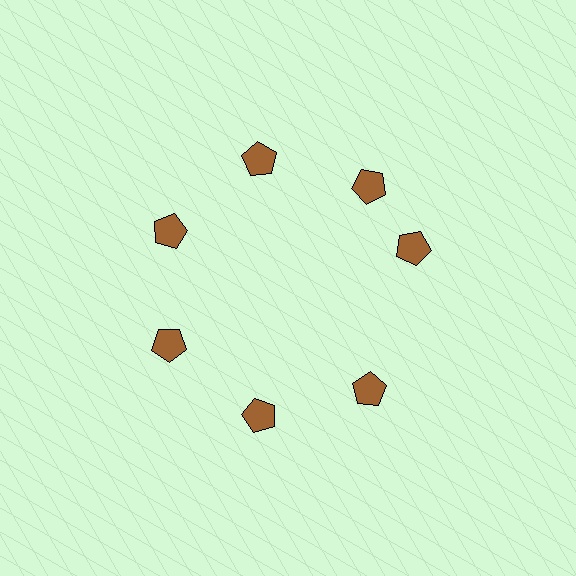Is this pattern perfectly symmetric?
No. The 7 brown pentagons are arranged in a ring, but one element near the 3 o'clock position is rotated out of alignment along the ring, breaking the 7-fold rotational symmetry.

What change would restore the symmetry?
The symmetry would be restored by rotating it back into even spacing with its neighbors so that all 7 pentagons sit at equal angles and equal distance from the center.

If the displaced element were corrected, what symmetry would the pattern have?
It would have 7-fold rotational symmetry — the pattern would map onto itself every 51 degrees.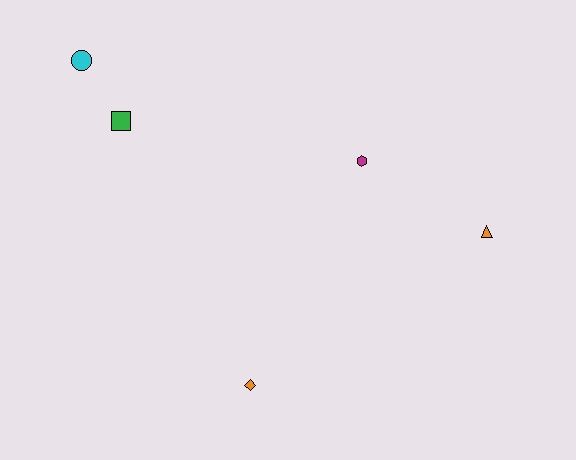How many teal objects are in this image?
There are no teal objects.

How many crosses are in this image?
There are no crosses.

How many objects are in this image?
There are 5 objects.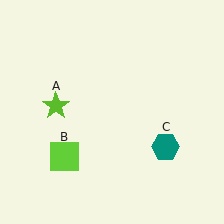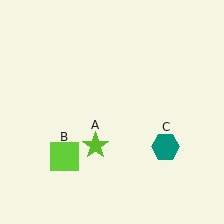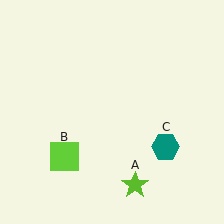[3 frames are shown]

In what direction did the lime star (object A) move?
The lime star (object A) moved down and to the right.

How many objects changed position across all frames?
1 object changed position: lime star (object A).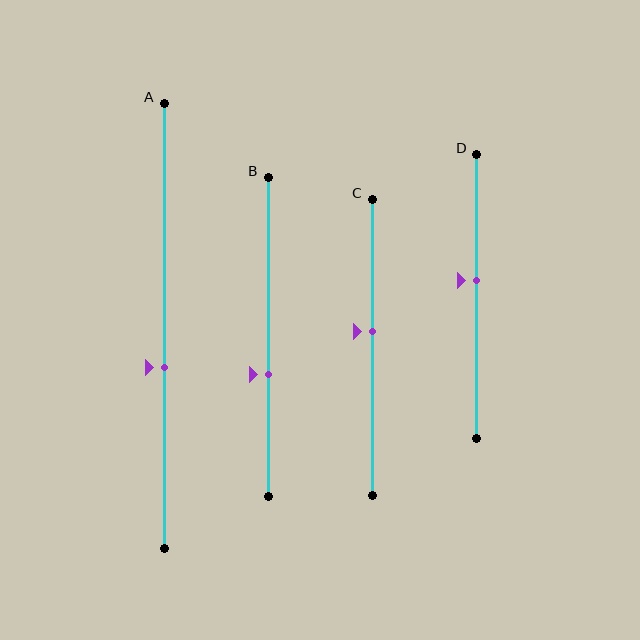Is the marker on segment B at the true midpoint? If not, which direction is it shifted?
No, the marker on segment B is shifted downward by about 12% of the segment length.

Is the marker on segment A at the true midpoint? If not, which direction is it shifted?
No, the marker on segment A is shifted downward by about 9% of the segment length.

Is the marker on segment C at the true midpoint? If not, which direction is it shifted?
No, the marker on segment C is shifted upward by about 5% of the segment length.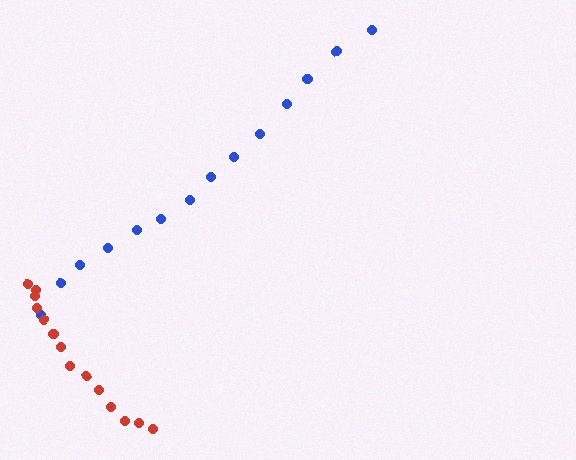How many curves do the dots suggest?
There are 2 distinct paths.